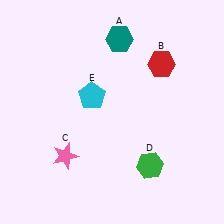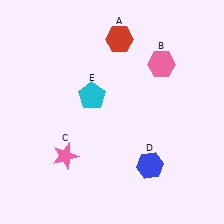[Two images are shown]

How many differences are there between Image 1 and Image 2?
There are 3 differences between the two images.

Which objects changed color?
A changed from teal to red. B changed from red to pink. D changed from green to blue.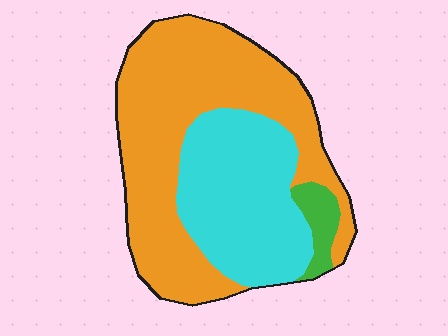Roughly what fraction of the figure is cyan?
Cyan covers about 35% of the figure.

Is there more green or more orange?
Orange.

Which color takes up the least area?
Green, at roughly 5%.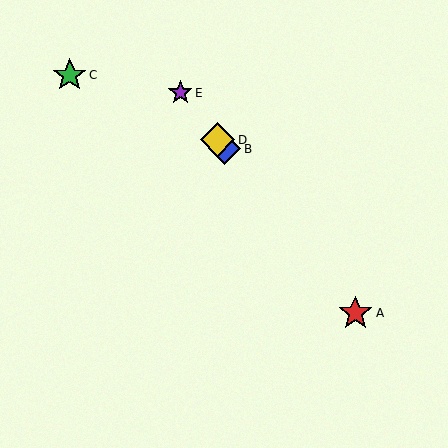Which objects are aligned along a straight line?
Objects A, B, D, E are aligned along a straight line.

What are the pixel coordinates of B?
Object B is at (225, 149).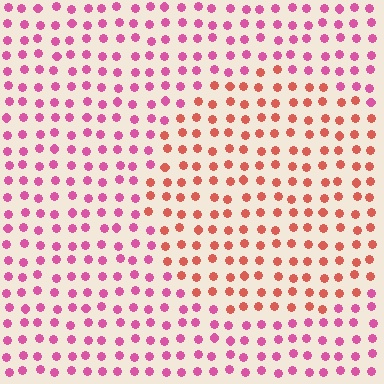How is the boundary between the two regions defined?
The boundary is defined purely by a slight shift in hue (about 41 degrees). Spacing, size, and orientation are identical on both sides.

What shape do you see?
I see a circle.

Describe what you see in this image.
The image is filled with small pink elements in a uniform arrangement. A circle-shaped region is visible where the elements are tinted to a slightly different hue, forming a subtle color boundary.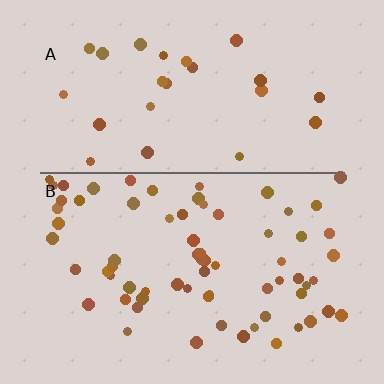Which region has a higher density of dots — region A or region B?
B (the bottom).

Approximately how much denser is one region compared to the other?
Approximately 2.7× — region B over region A.